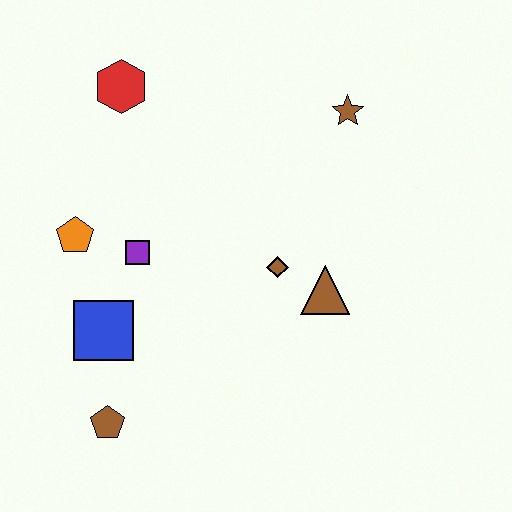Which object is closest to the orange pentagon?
The purple square is closest to the orange pentagon.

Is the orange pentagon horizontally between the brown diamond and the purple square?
No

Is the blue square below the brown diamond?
Yes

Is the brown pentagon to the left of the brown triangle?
Yes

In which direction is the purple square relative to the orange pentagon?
The purple square is to the right of the orange pentagon.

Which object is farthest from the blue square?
The brown star is farthest from the blue square.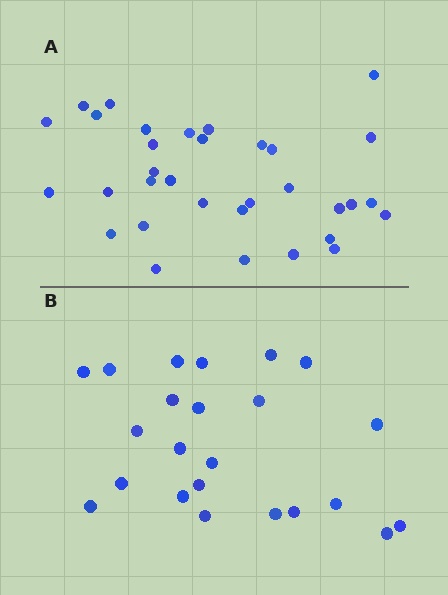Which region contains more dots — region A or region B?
Region A (the top region) has more dots.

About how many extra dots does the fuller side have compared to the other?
Region A has roughly 10 or so more dots than region B.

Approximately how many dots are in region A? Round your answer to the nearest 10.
About 30 dots. (The exact count is 33, which rounds to 30.)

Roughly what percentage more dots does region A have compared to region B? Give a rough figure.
About 45% more.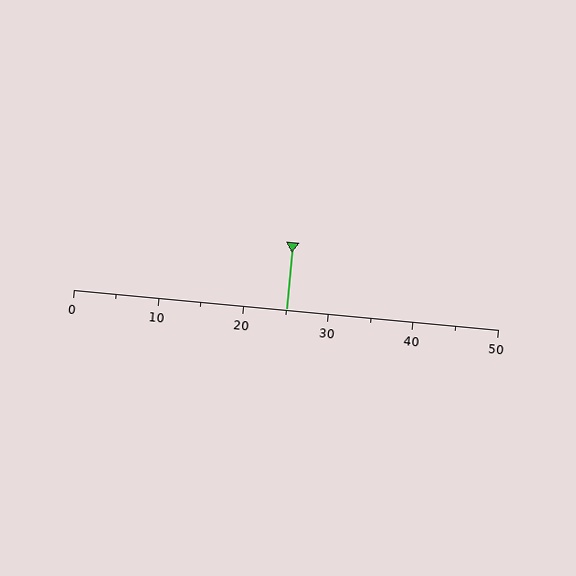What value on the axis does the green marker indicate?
The marker indicates approximately 25.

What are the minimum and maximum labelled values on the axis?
The axis runs from 0 to 50.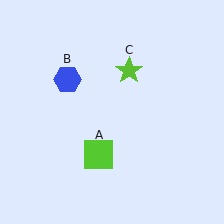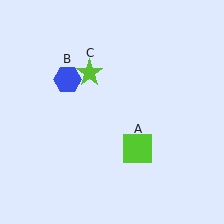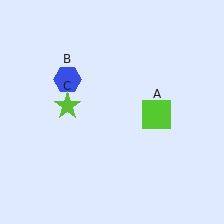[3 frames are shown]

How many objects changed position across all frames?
2 objects changed position: lime square (object A), lime star (object C).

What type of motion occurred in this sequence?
The lime square (object A), lime star (object C) rotated counterclockwise around the center of the scene.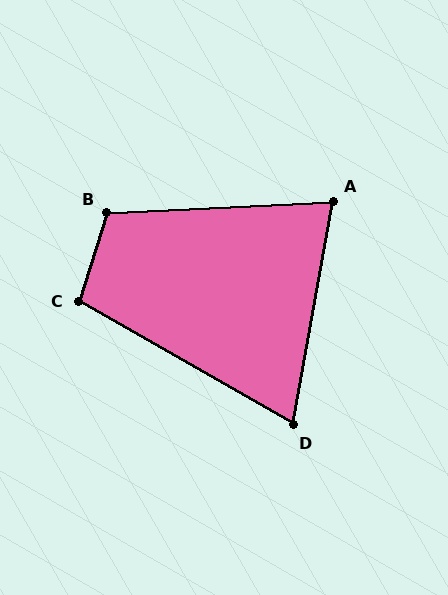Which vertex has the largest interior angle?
B, at approximately 110 degrees.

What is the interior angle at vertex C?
Approximately 103 degrees (obtuse).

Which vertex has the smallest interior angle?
D, at approximately 70 degrees.